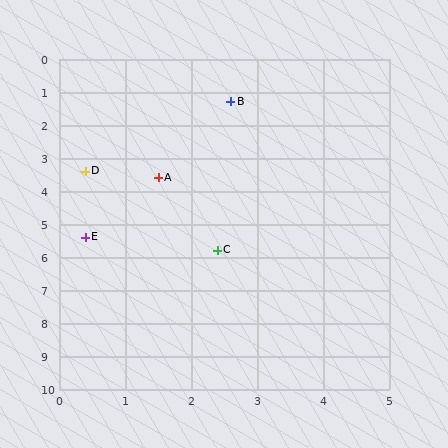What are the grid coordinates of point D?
Point D is at approximately (0.4, 3.4).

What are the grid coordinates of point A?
Point A is at approximately (1.5, 3.6).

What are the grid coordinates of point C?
Point C is at approximately (2.4, 5.8).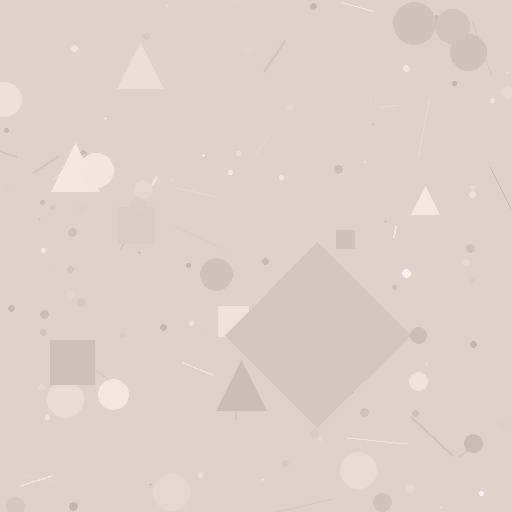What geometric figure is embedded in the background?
A diamond is embedded in the background.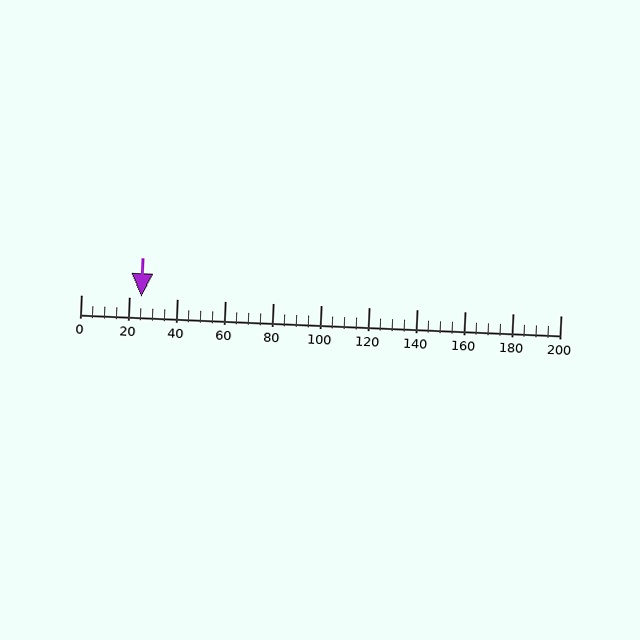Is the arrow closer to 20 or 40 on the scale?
The arrow is closer to 20.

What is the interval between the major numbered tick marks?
The major tick marks are spaced 20 units apart.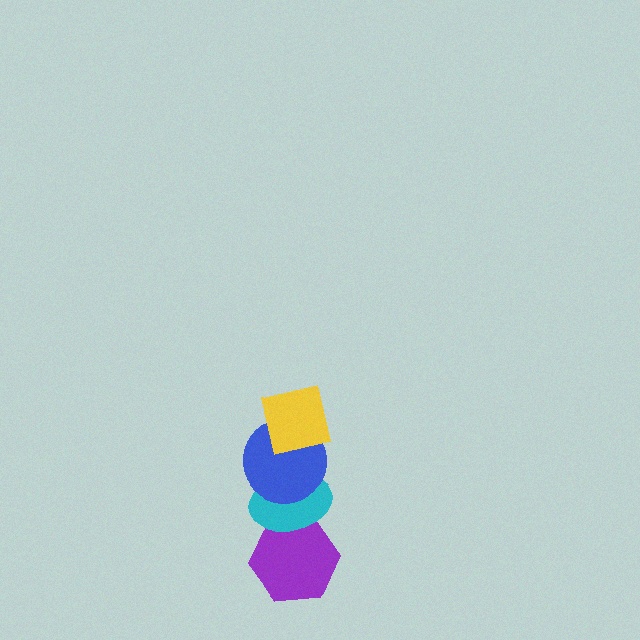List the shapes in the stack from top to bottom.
From top to bottom: the yellow square, the blue circle, the cyan ellipse, the purple hexagon.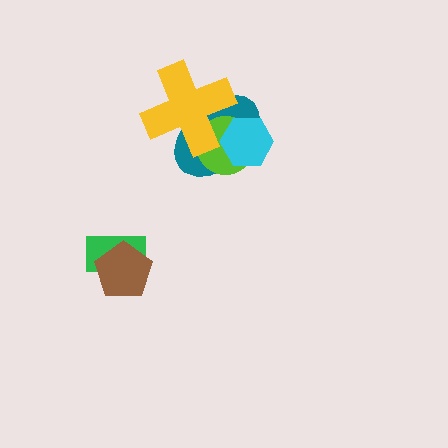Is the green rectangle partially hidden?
Yes, it is partially covered by another shape.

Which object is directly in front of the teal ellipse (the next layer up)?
The lime circle is directly in front of the teal ellipse.